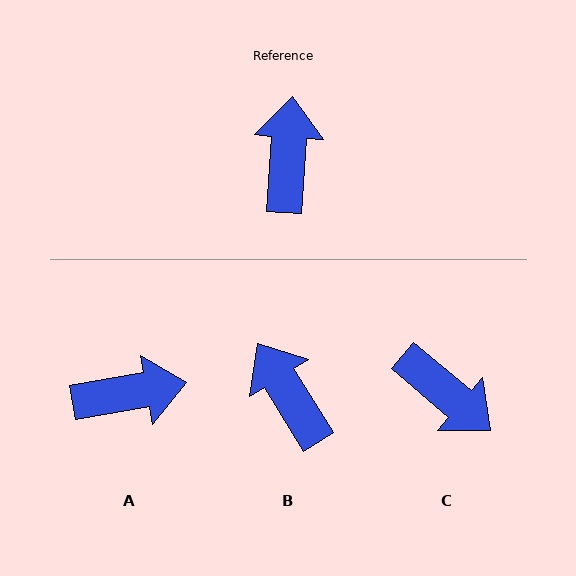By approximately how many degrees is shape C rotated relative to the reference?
Approximately 126 degrees clockwise.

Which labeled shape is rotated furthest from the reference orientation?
C, about 126 degrees away.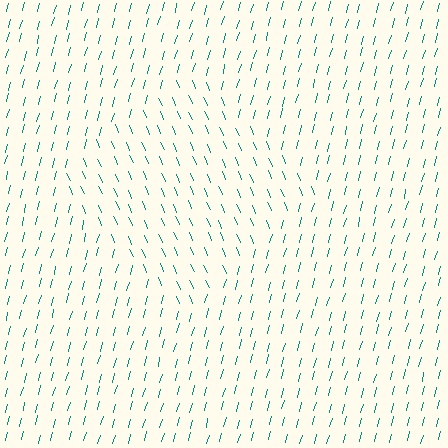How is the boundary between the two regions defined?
The boundary is defined purely by a change in line orientation (approximately 39 degrees difference). All lines are the same color and thickness.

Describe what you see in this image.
The image is filled with small teal line segments. A diamond region in the image has lines oriented differently from the surrounding lines, creating a visible texture boundary.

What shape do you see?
I see a diamond.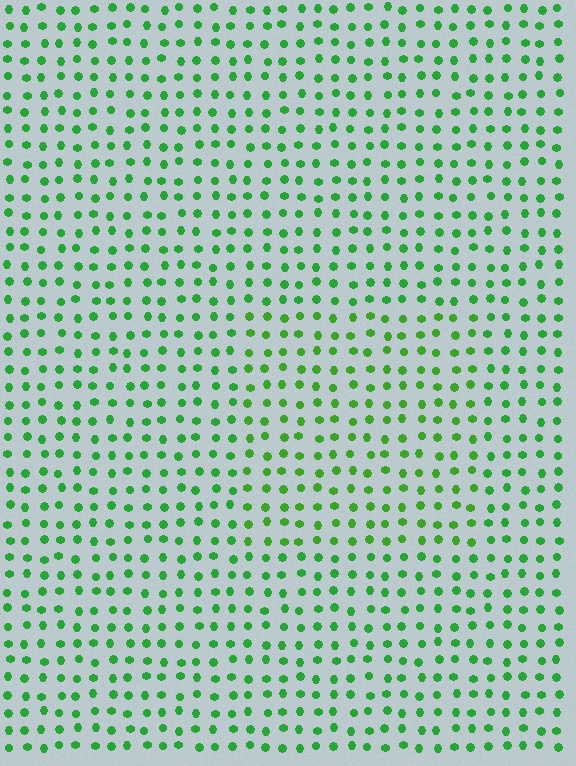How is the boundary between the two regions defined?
The boundary is defined purely by a slight shift in hue (about 17 degrees). Spacing, size, and orientation are identical on both sides.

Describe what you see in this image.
The image is filled with small green elements in a uniform arrangement. A rectangle-shaped region is visible where the elements are tinted to a slightly different hue, forming a subtle color boundary.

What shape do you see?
I see a rectangle.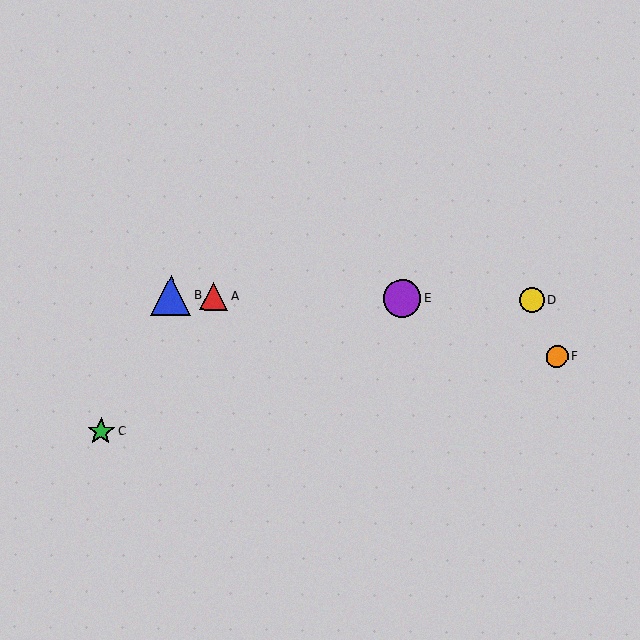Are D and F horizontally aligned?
No, D is at y≈300 and F is at y≈356.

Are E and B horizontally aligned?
Yes, both are at y≈298.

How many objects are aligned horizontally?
4 objects (A, B, D, E) are aligned horizontally.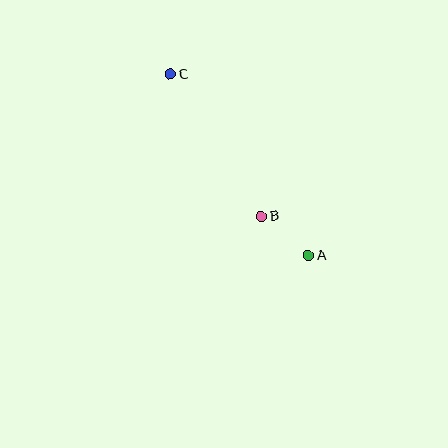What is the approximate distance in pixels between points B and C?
The distance between B and C is approximately 169 pixels.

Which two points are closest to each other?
Points A and B are closest to each other.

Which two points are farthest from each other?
Points A and C are farthest from each other.